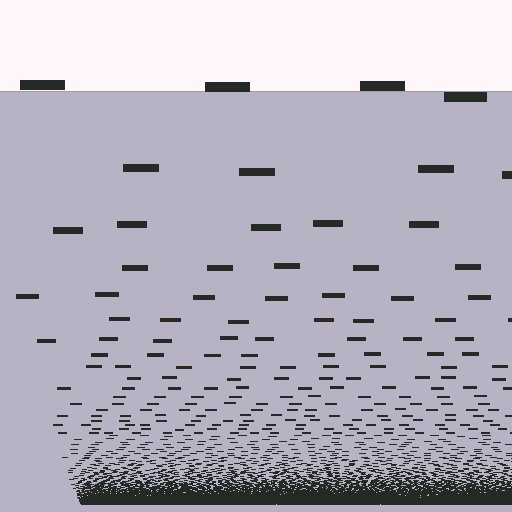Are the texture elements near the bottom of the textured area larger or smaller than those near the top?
Smaller. The gradient is inverted — elements near the bottom are smaller and denser.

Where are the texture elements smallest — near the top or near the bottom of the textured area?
Near the bottom.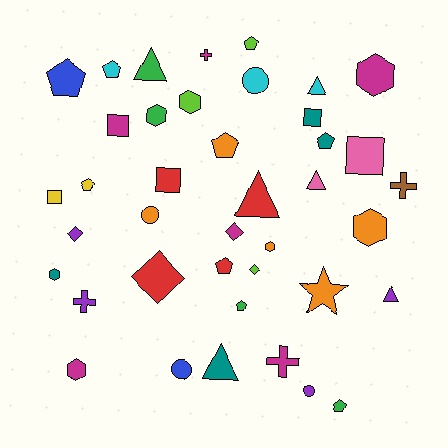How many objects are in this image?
There are 40 objects.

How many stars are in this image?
There is 1 star.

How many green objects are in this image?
There are 4 green objects.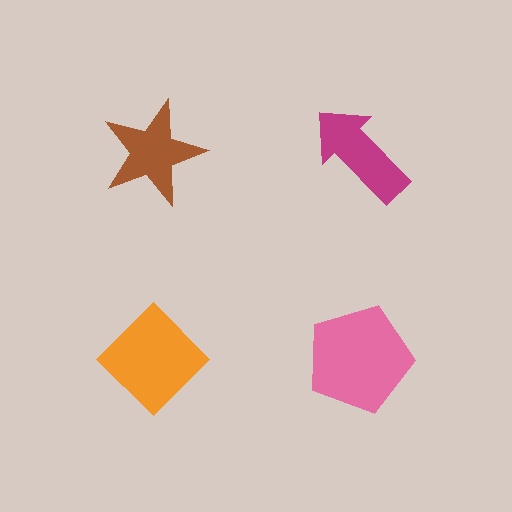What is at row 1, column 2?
A magenta arrow.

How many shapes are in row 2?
2 shapes.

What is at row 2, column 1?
An orange diamond.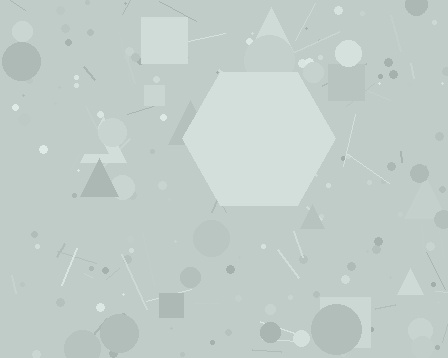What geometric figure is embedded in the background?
A hexagon is embedded in the background.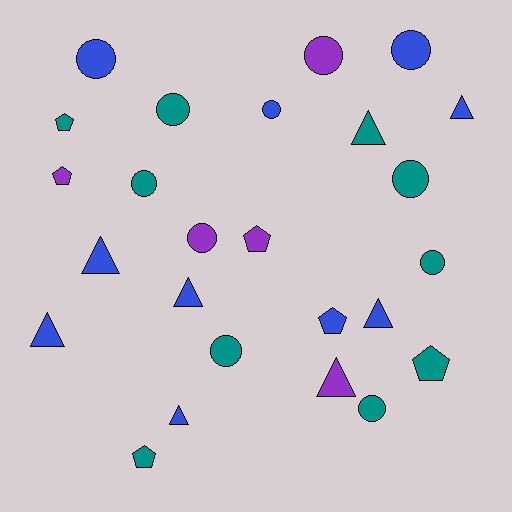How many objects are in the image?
There are 25 objects.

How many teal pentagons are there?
There are 3 teal pentagons.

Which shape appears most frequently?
Circle, with 11 objects.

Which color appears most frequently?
Blue, with 10 objects.